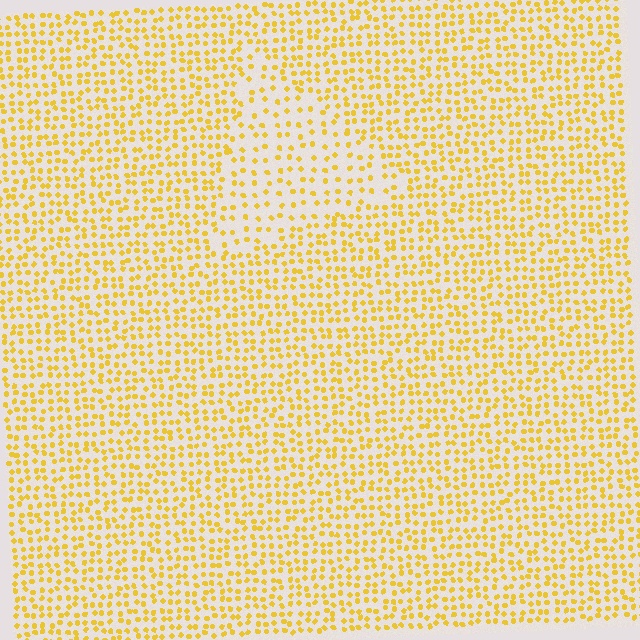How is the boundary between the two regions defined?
The boundary is defined by a change in element density (approximately 1.8x ratio). All elements are the same color, size, and shape.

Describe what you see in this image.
The image contains small yellow elements arranged at two different densities. A triangle-shaped region is visible where the elements are less densely packed than the surrounding area.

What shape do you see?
I see a triangle.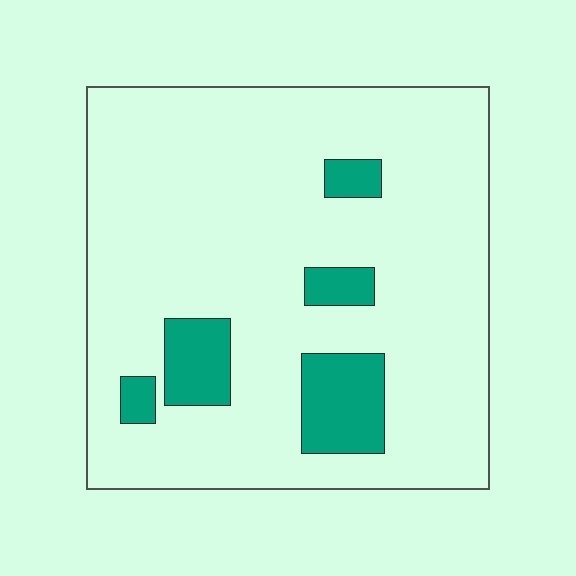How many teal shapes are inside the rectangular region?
5.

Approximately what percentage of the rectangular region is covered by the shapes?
Approximately 15%.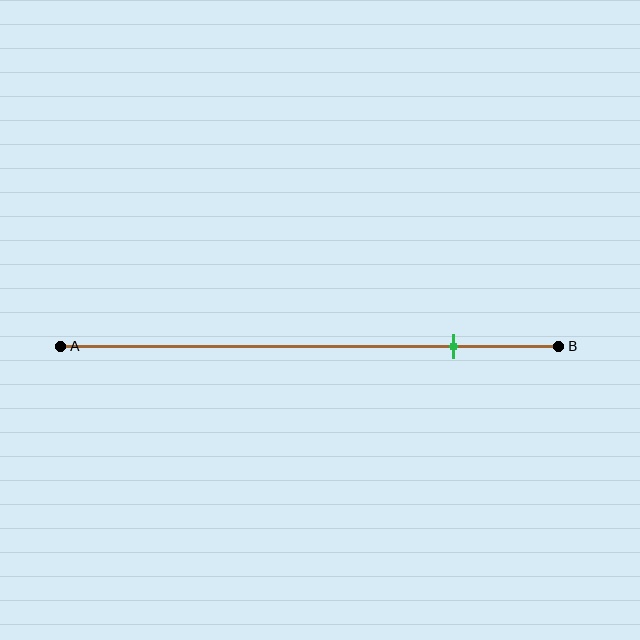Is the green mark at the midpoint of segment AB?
No, the mark is at about 80% from A, not at the 50% midpoint.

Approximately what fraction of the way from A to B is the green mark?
The green mark is approximately 80% of the way from A to B.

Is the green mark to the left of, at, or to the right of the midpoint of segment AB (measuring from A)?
The green mark is to the right of the midpoint of segment AB.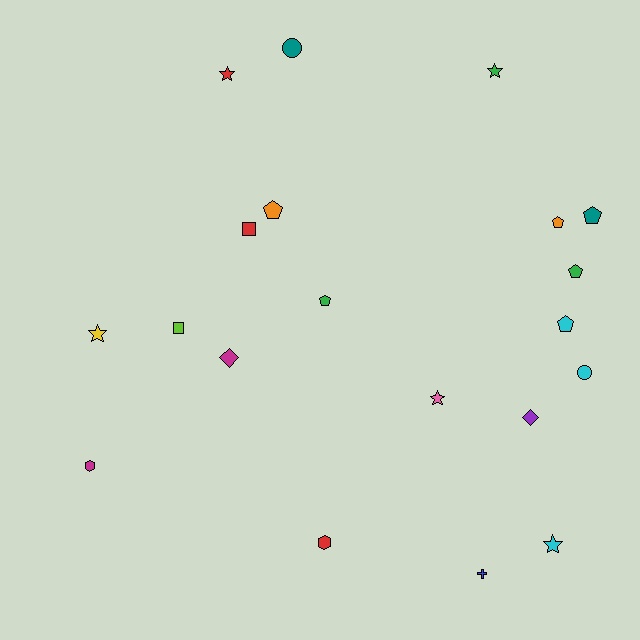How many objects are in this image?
There are 20 objects.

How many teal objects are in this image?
There are 2 teal objects.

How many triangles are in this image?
There are no triangles.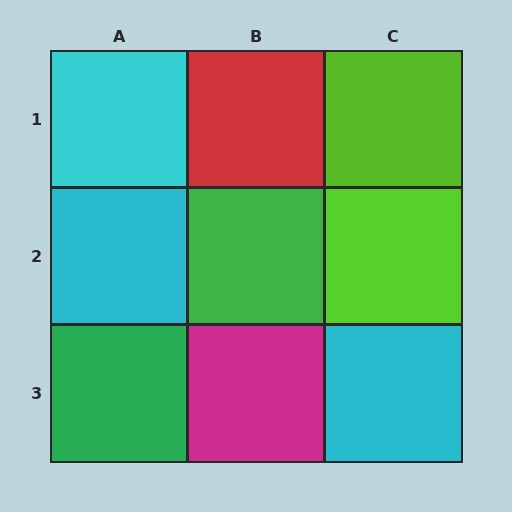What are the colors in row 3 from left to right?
Green, magenta, cyan.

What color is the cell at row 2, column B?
Green.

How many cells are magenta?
1 cell is magenta.